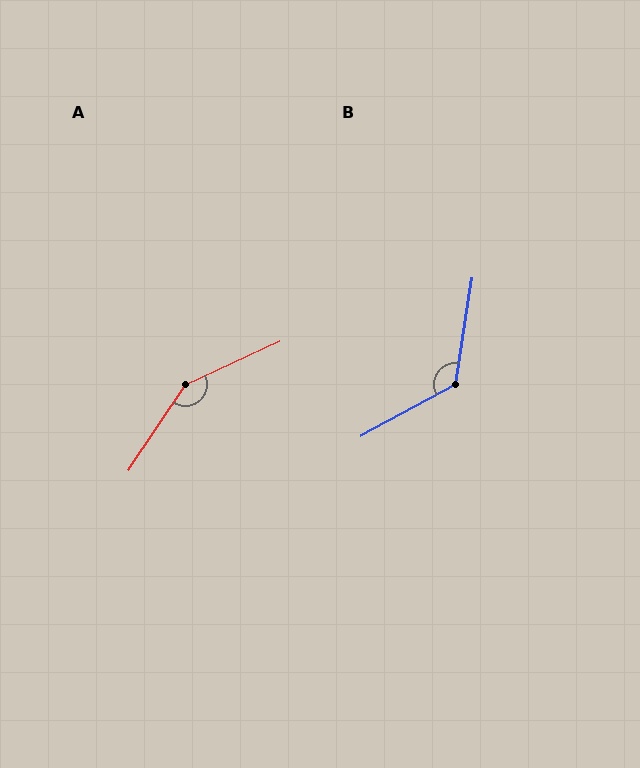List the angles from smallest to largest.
B (127°), A (148°).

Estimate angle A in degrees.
Approximately 148 degrees.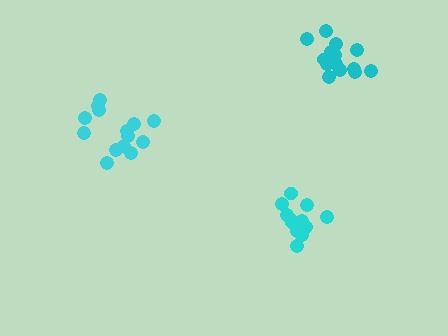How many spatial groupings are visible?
There are 3 spatial groupings.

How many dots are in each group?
Group 1: 14 dots, Group 2: 12 dots, Group 3: 15 dots (41 total).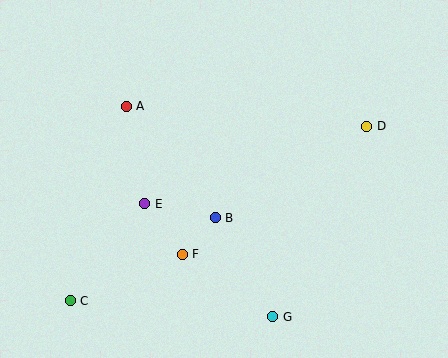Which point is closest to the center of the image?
Point B at (215, 218) is closest to the center.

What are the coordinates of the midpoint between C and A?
The midpoint between C and A is at (98, 203).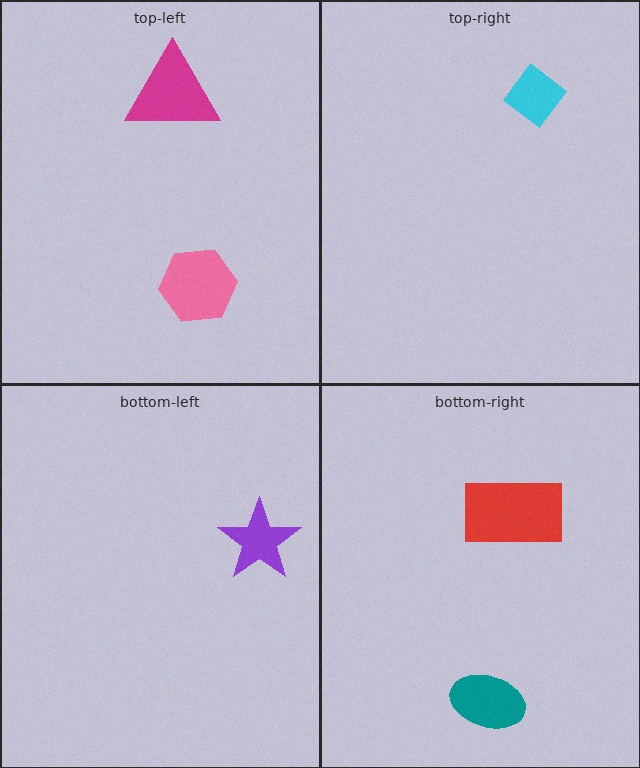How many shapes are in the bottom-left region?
1.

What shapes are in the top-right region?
The cyan diamond.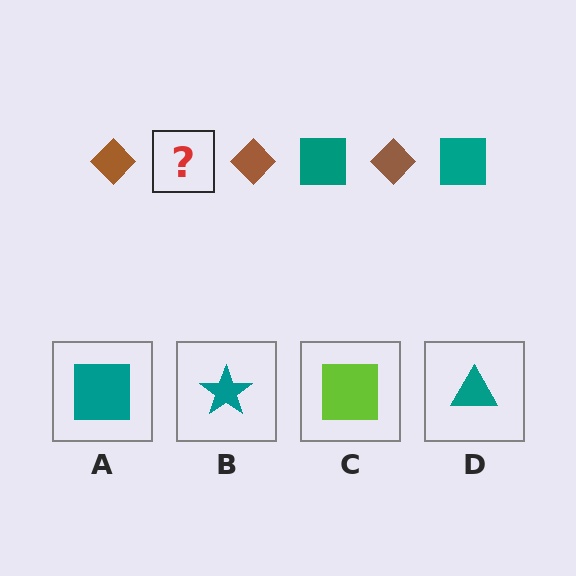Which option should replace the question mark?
Option A.